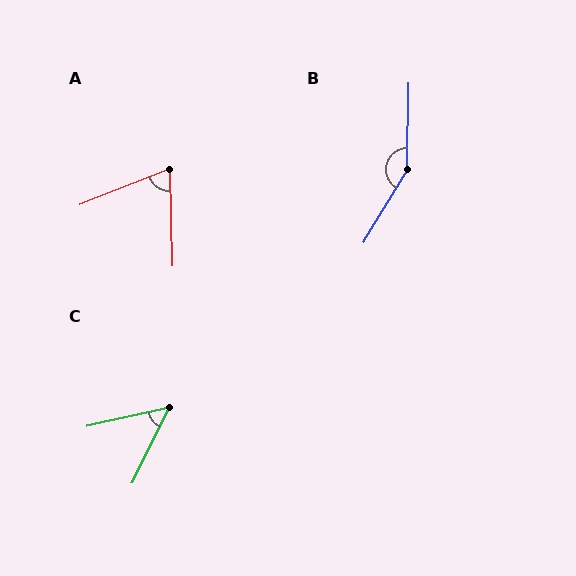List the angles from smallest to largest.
C (51°), A (70°), B (150°).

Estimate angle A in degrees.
Approximately 70 degrees.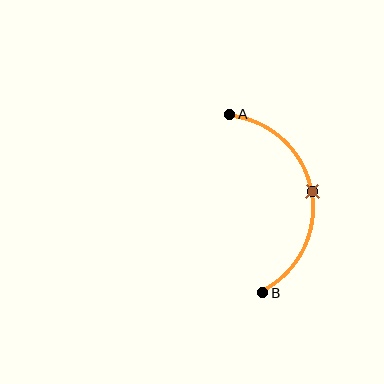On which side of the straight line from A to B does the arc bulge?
The arc bulges to the right of the straight line connecting A and B.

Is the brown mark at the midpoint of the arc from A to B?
Yes. The brown mark lies on the arc at equal arc-length from both A and B — it is the arc midpoint.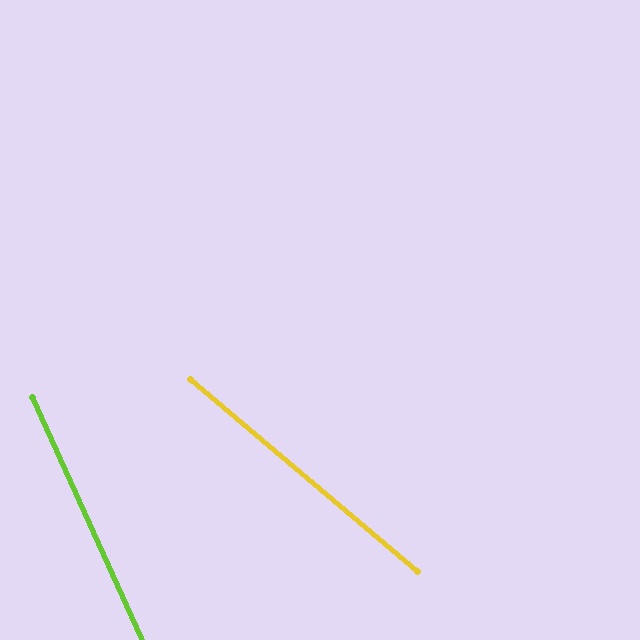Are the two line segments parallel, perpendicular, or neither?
Neither parallel nor perpendicular — they differ by about 25°.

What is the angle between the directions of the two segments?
Approximately 25 degrees.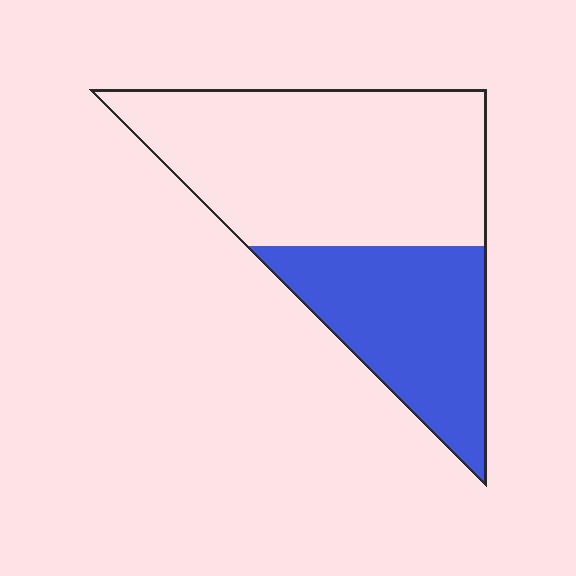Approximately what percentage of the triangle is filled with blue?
Approximately 35%.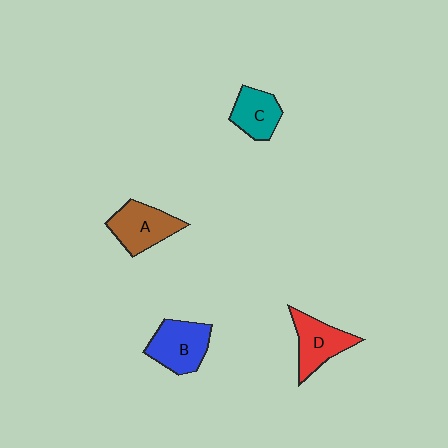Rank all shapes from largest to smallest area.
From largest to smallest: B (blue), A (brown), D (red), C (teal).